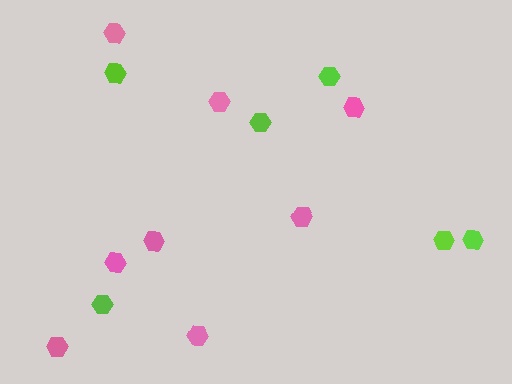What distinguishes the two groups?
There are 2 groups: one group of lime hexagons (6) and one group of pink hexagons (8).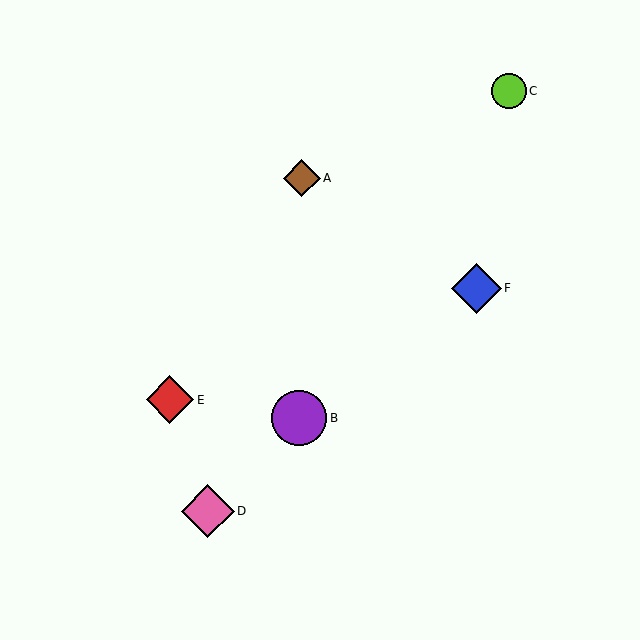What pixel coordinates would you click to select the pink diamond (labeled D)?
Click at (208, 511) to select the pink diamond D.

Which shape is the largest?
The purple circle (labeled B) is the largest.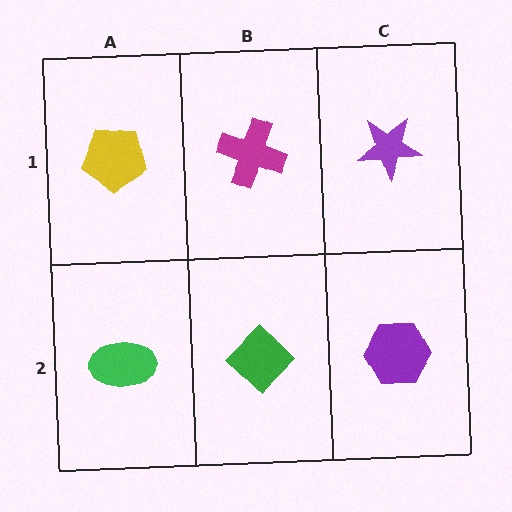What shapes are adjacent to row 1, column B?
A green diamond (row 2, column B), a yellow pentagon (row 1, column A), a purple star (row 1, column C).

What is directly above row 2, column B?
A magenta cross.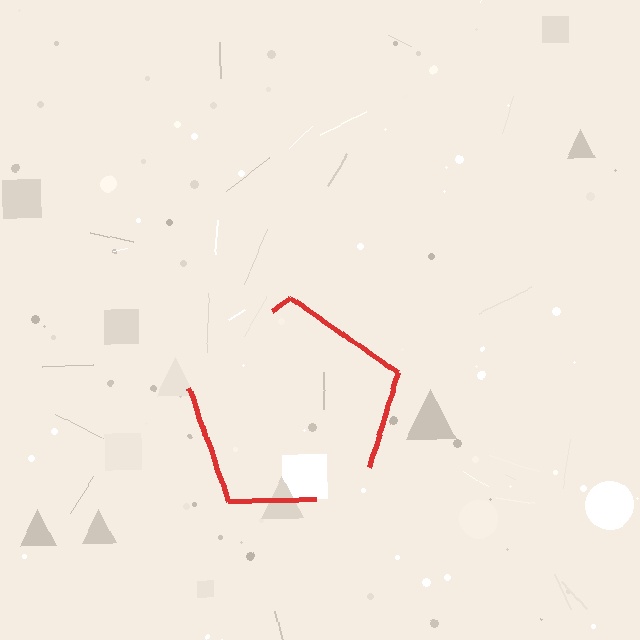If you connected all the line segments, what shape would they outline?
They would outline a pentagon.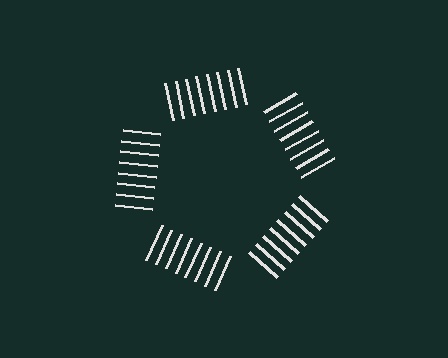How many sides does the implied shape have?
5 sides — the line-ends trace a pentagon.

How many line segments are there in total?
40 — 8 along each of the 5 edges.